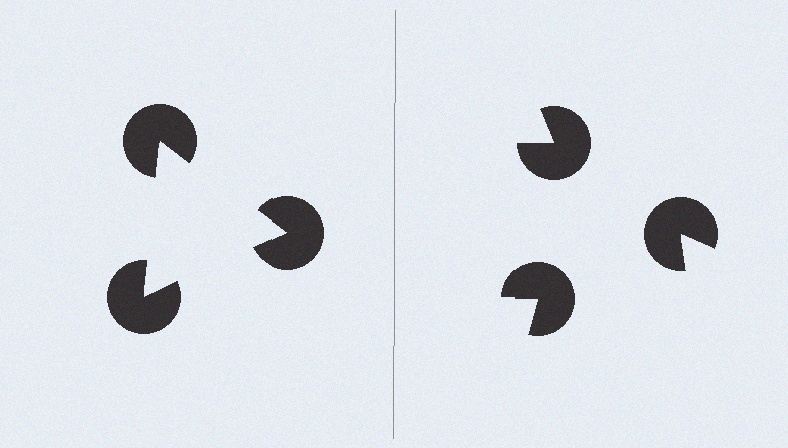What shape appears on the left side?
An illusory triangle.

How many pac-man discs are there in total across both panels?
6 — 3 on each side.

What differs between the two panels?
The pac-man discs are positioned identically on both sides; only the wedge orientations differ. On the left they align to a triangle; on the right they are misaligned.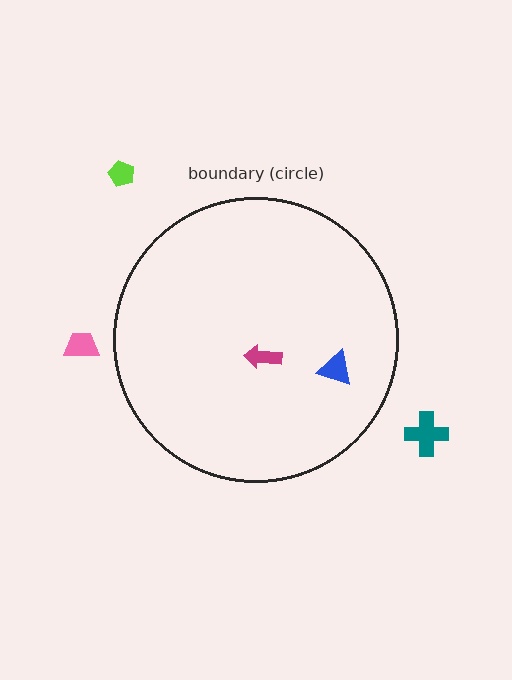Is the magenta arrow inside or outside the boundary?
Inside.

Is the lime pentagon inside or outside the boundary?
Outside.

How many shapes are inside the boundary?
2 inside, 3 outside.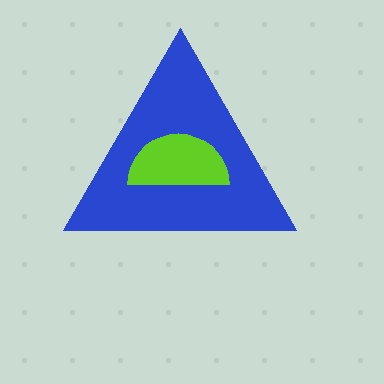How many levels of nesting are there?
2.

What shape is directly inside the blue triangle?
The lime semicircle.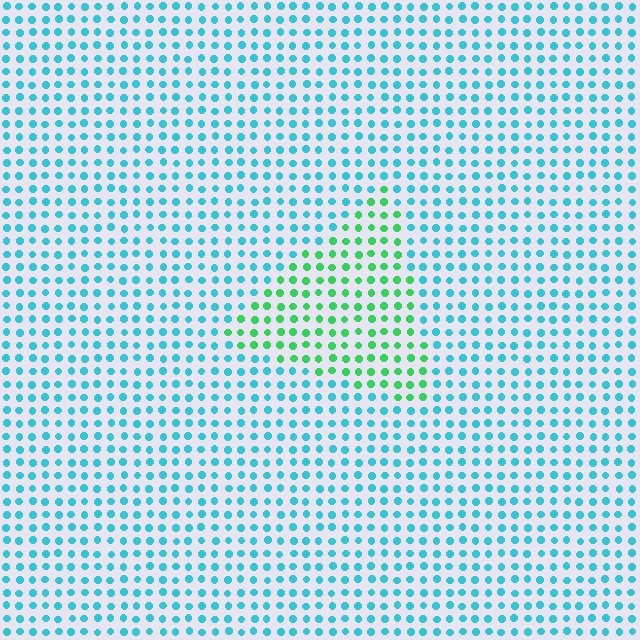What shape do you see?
I see a triangle.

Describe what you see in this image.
The image is filled with small cyan elements in a uniform arrangement. A triangle-shaped region is visible where the elements are tinted to a slightly different hue, forming a subtle color boundary.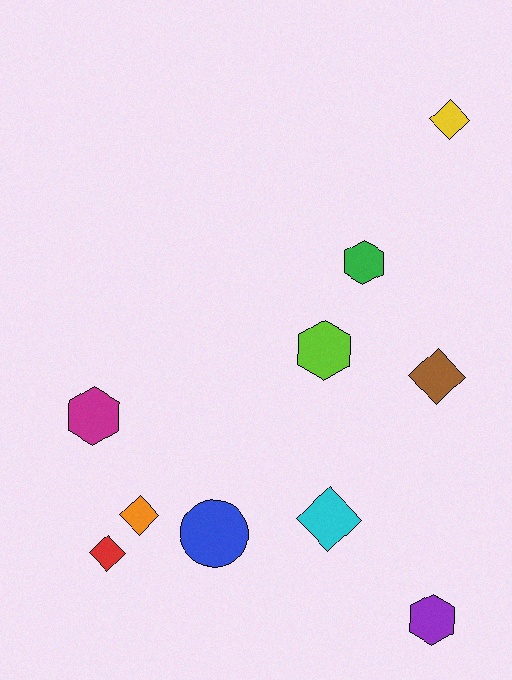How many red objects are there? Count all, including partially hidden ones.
There is 1 red object.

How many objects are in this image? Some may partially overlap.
There are 10 objects.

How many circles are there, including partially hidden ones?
There is 1 circle.